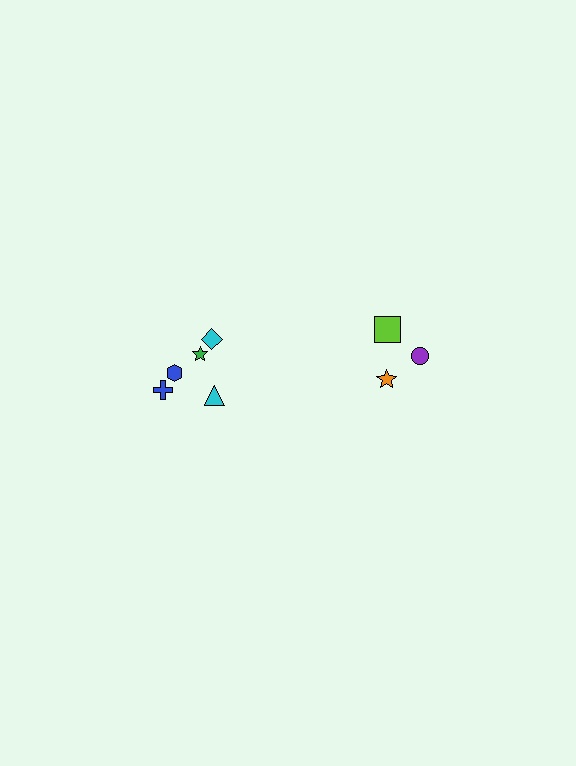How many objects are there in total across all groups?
There are 8 objects.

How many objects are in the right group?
There are 3 objects.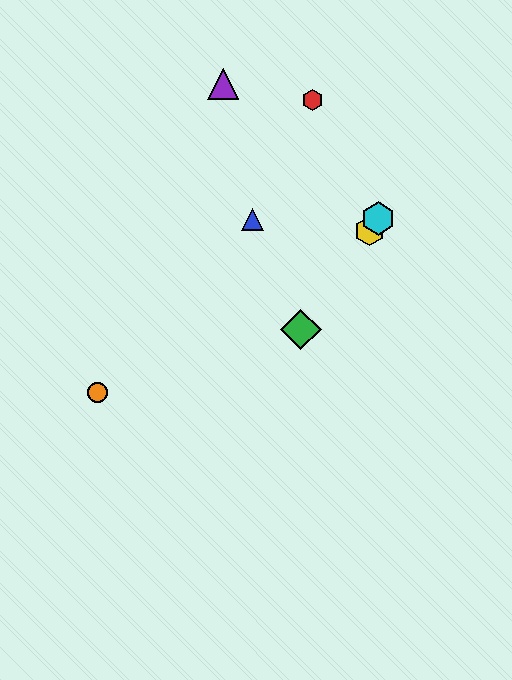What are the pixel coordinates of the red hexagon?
The red hexagon is at (312, 100).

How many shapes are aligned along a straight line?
3 shapes (the green diamond, the yellow hexagon, the cyan hexagon) are aligned along a straight line.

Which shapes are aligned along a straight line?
The green diamond, the yellow hexagon, the cyan hexagon are aligned along a straight line.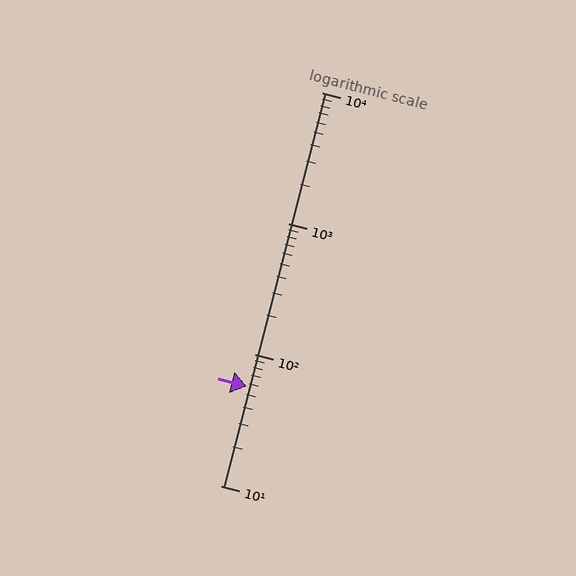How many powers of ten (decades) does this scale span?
The scale spans 3 decades, from 10 to 10000.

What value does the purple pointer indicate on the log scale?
The pointer indicates approximately 57.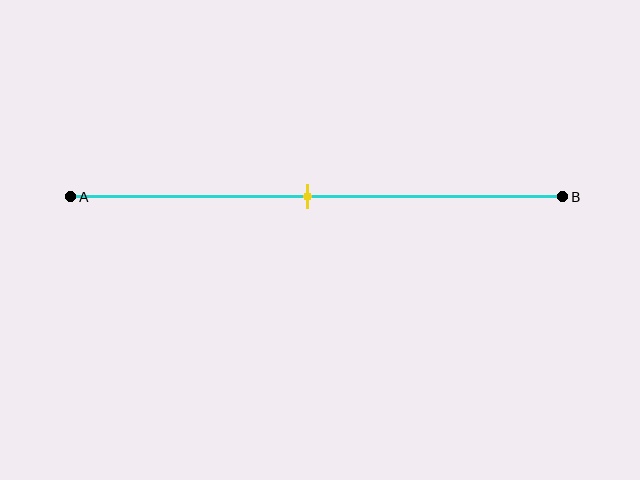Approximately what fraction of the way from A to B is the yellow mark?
The yellow mark is approximately 50% of the way from A to B.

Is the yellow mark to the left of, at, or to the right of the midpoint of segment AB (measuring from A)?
The yellow mark is approximately at the midpoint of segment AB.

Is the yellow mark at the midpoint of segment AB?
Yes, the mark is approximately at the midpoint.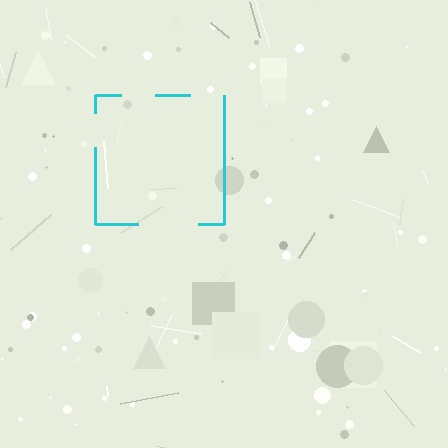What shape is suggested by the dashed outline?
The dashed outline suggests a square.